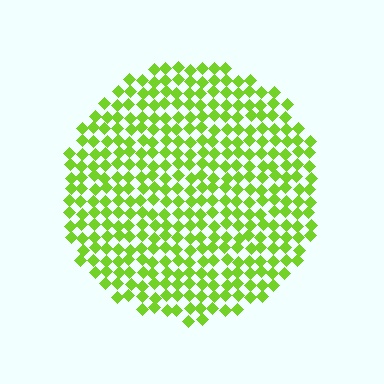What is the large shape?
The large shape is a circle.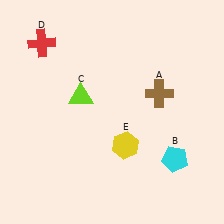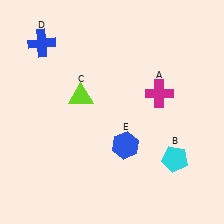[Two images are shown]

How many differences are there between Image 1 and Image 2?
There are 3 differences between the two images.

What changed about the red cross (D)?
In Image 1, D is red. In Image 2, it changed to blue.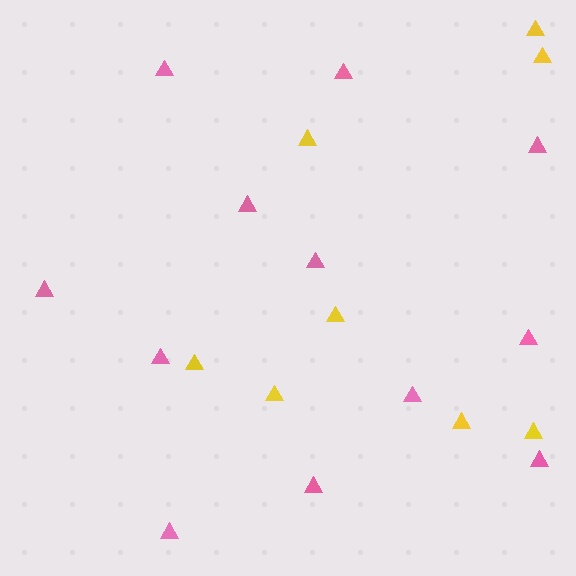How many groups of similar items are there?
There are 2 groups: one group of yellow triangles (8) and one group of pink triangles (12).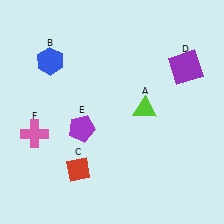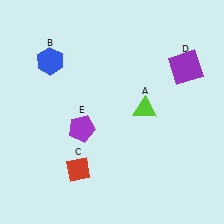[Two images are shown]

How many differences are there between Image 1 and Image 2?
There is 1 difference between the two images.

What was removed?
The pink cross (F) was removed in Image 2.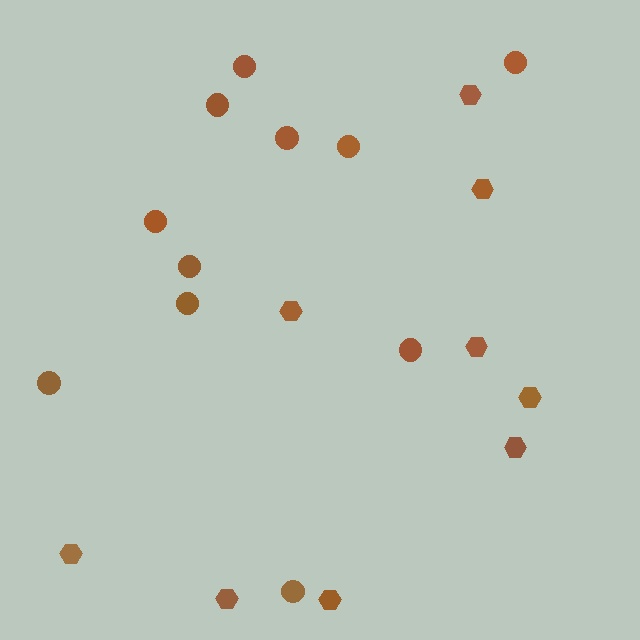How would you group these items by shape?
There are 2 groups: one group of circles (11) and one group of hexagons (9).